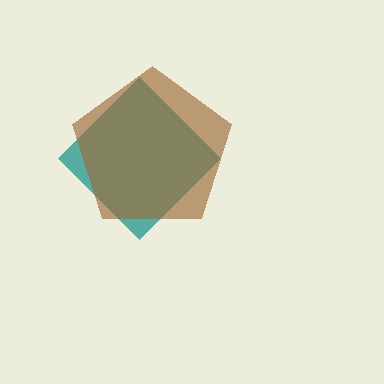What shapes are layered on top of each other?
The layered shapes are: a teal diamond, a brown pentagon.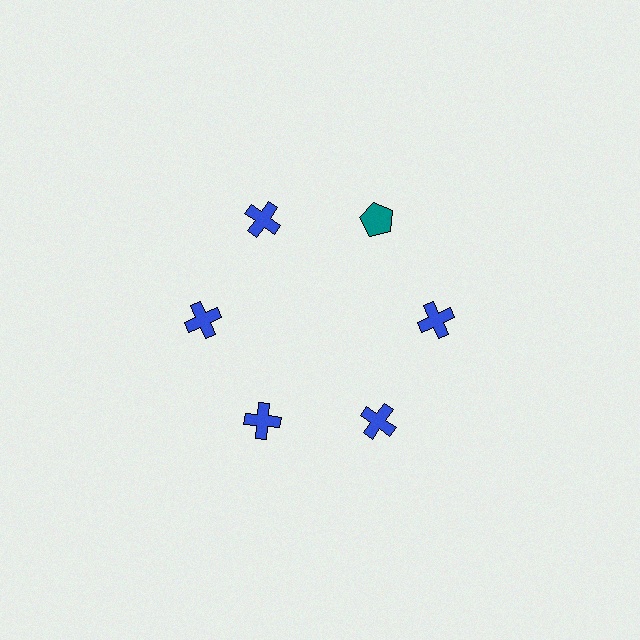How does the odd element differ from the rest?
It differs in both color (teal instead of blue) and shape (pentagon instead of cross).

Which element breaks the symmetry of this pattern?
The teal pentagon at roughly the 1 o'clock position breaks the symmetry. All other shapes are blue crosses.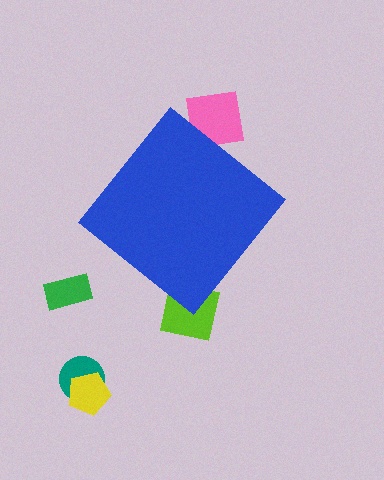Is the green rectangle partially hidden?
No, the green rectangle is fully visible.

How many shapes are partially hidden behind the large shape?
2 shapes are partially hidden.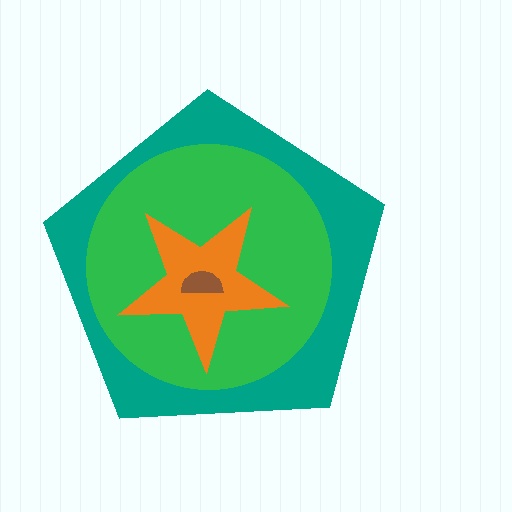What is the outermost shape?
The teal pentagon.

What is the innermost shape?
The brown semicircle.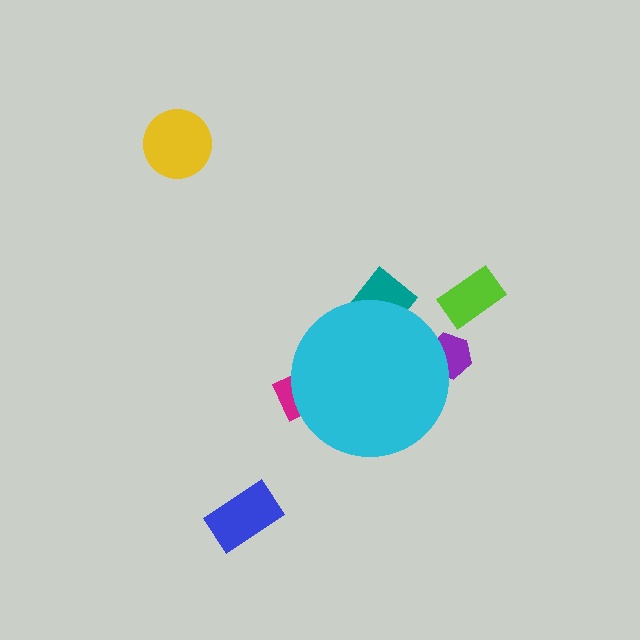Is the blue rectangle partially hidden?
No, the blue rectangle is fully visible.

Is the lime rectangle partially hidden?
No, the lime rectangle is fully visible.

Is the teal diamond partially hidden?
Yes, the teal diamond is partially hidden behind the cyan circle.